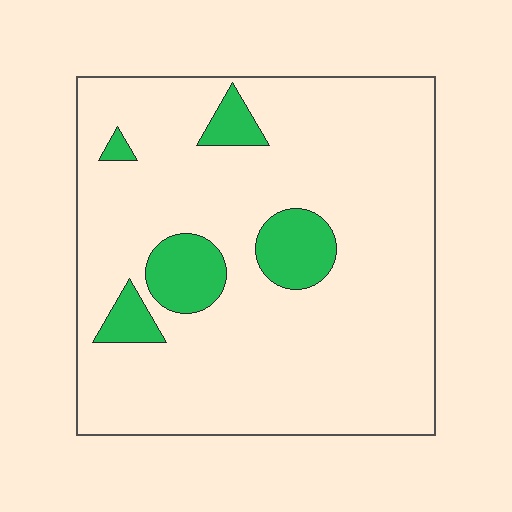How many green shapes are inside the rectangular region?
5.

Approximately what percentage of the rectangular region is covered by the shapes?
Approximately 10%.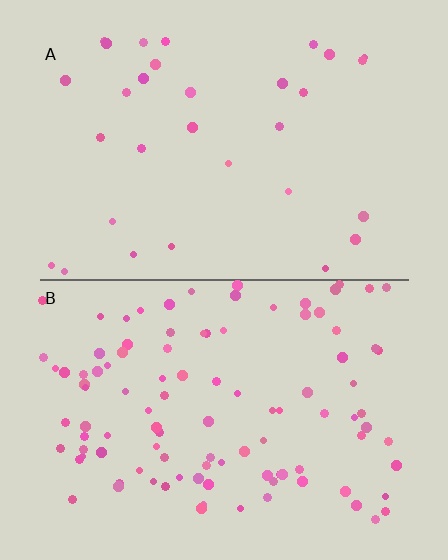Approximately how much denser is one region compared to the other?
Approximately 3.3× — region B over region A.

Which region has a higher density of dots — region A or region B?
B (the bottom).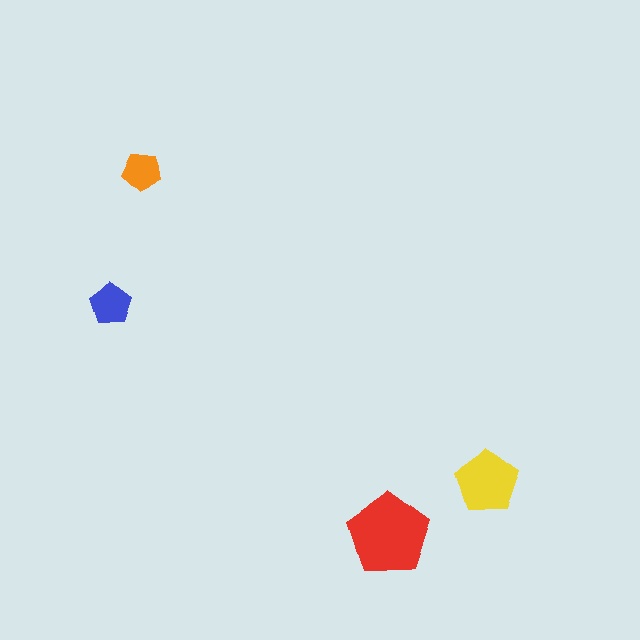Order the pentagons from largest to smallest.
the red one, the yellow one, the blue one, the orange one.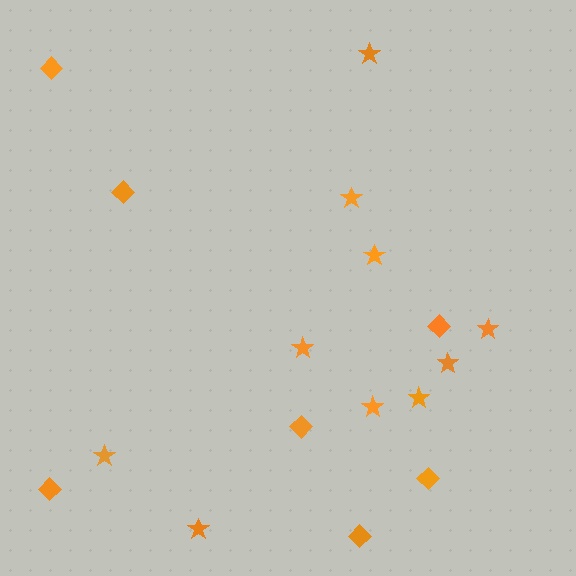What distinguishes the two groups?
There are 2 groups: one group of stars (10) and one group of diamonds (7).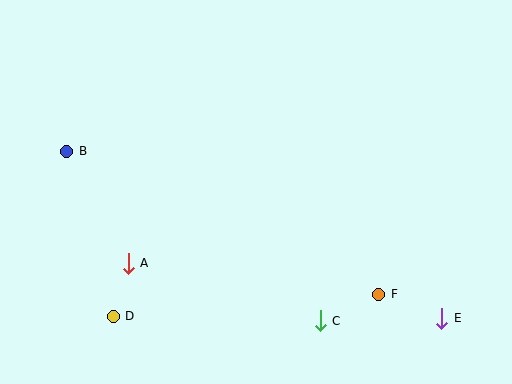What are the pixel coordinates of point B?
Point B is at (67, 151).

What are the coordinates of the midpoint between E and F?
The midpoint between E and F is at (410, 306).